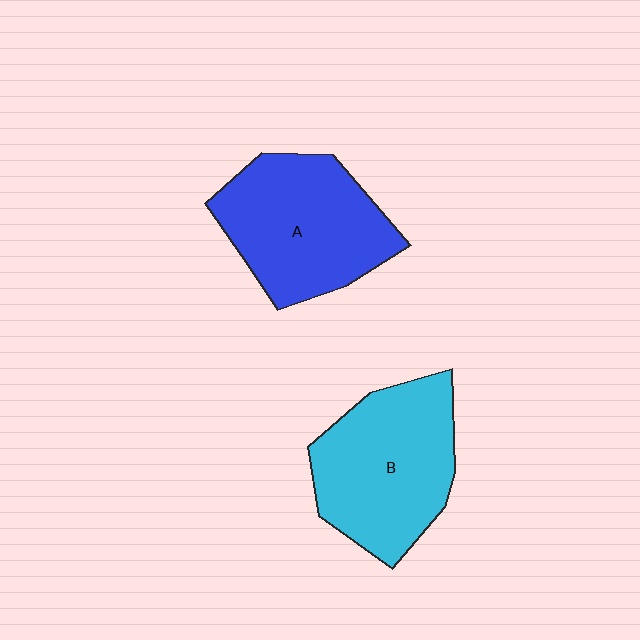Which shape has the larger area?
Shape B (cyan).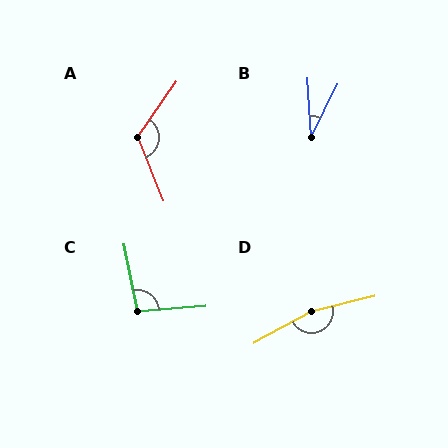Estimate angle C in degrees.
Approximately 97 degrees.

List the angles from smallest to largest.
B (30°), C (97°), A (123°), D (165°).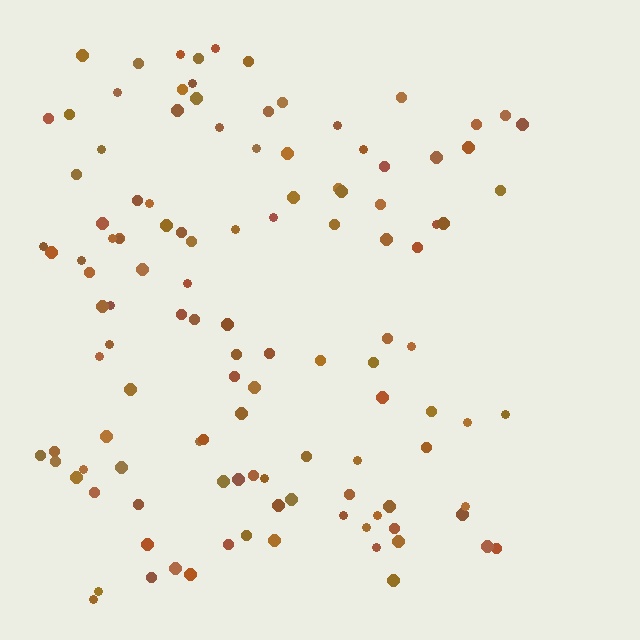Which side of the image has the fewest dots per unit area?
The right.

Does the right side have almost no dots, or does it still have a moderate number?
Still a moderate number, just noticeably fewer than the left.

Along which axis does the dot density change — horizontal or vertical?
Horizontal.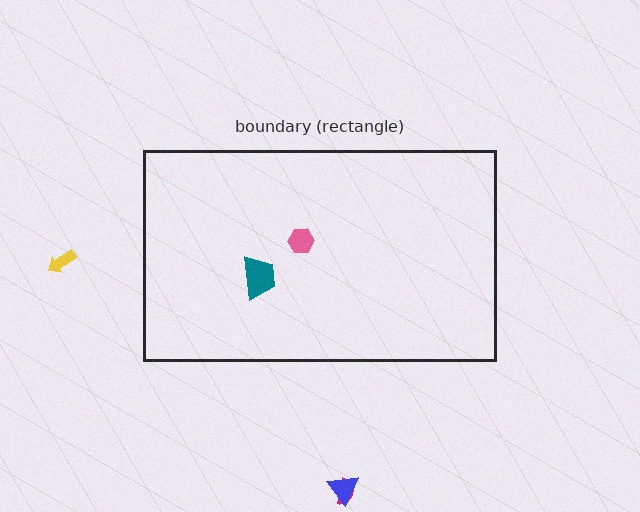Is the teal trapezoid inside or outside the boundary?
Inside.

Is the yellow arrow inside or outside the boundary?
Outside.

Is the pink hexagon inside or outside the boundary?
Inside.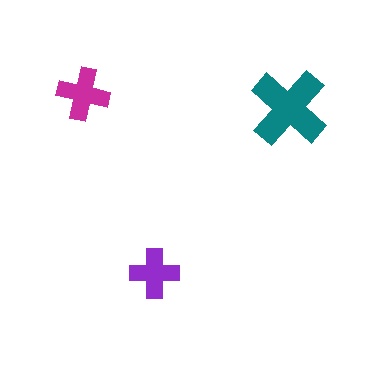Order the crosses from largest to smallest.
the teal one, the magenta one, the purple one.